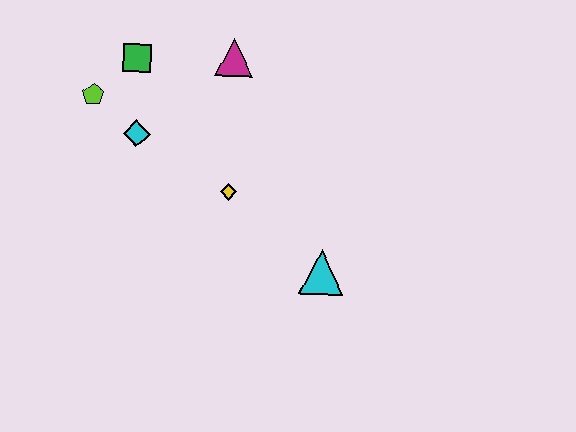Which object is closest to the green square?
The lime pentagon is closest to the green square.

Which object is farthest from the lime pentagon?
The cyan triangle is farthest from the lime pentagon.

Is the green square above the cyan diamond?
Yes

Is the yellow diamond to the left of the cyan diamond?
No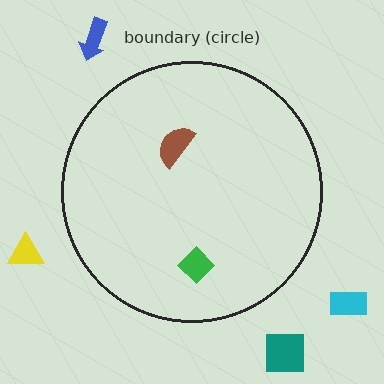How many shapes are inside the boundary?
2 inside, 4 outside.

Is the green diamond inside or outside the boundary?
Inside.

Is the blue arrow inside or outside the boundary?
Outside.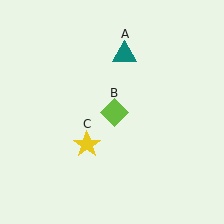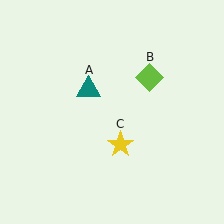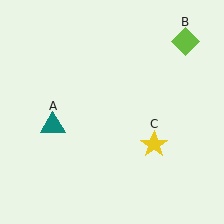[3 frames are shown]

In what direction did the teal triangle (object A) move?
The teal triangle (object A) moved down and to the left.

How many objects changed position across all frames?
3 objects changed position: teal triangle (object A), lime diamond (object B), yellow star (object C).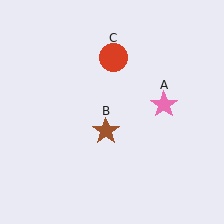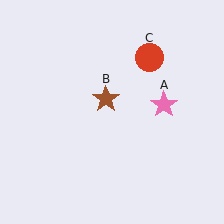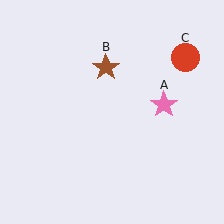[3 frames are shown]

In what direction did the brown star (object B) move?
The brown star (object B) moved up.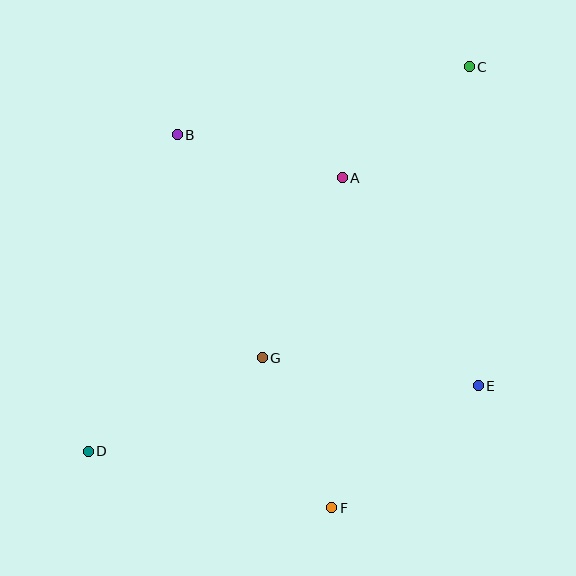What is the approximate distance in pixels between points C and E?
The distance between C and E is approximately 319 pixels.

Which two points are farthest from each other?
Points C and D are farthest from each other.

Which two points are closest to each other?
Points F and G are closest to each other.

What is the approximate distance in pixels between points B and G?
The distance between B and G is approximately 239 pixels.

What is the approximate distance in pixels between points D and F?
The distance between D and F is approximately 250 pixels.